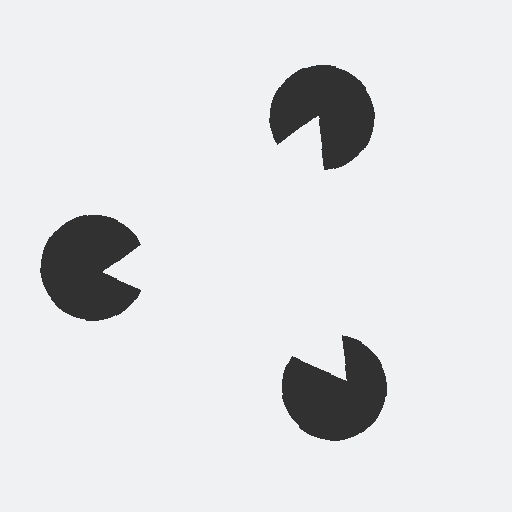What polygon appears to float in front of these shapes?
An illusory triangle — its edges are inferred from the aligned wedge cuts in the pac-man discs, not physically drawn.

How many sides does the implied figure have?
3 sides.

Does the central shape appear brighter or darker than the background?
It typically appears slightly brighter than the background, even though no actual brightness change is drawn.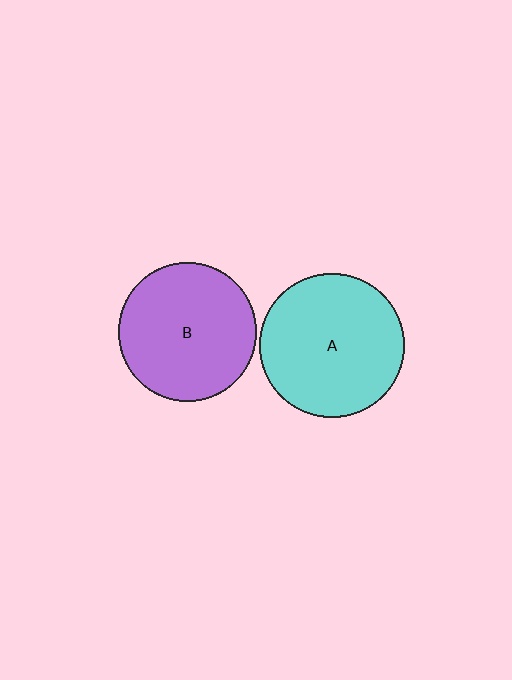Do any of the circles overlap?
No, none of the circles overlap.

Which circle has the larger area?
Circle A (cyan).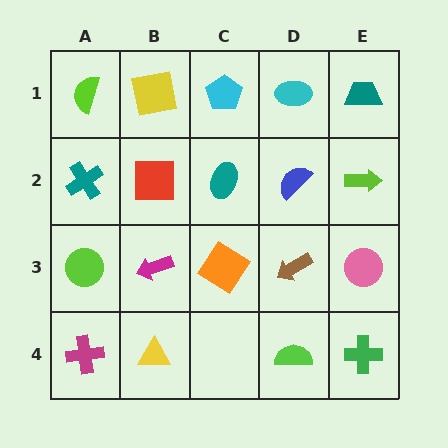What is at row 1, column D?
A cyan ellipse.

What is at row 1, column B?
A yellow square.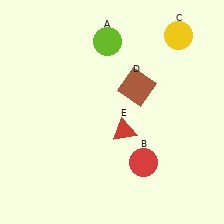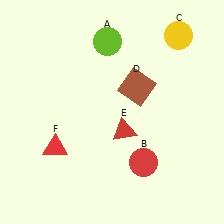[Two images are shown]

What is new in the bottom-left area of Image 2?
A red triangle (F) was added in the bottom-left area of Image 2.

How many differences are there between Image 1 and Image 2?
There is 1 difference between the two images.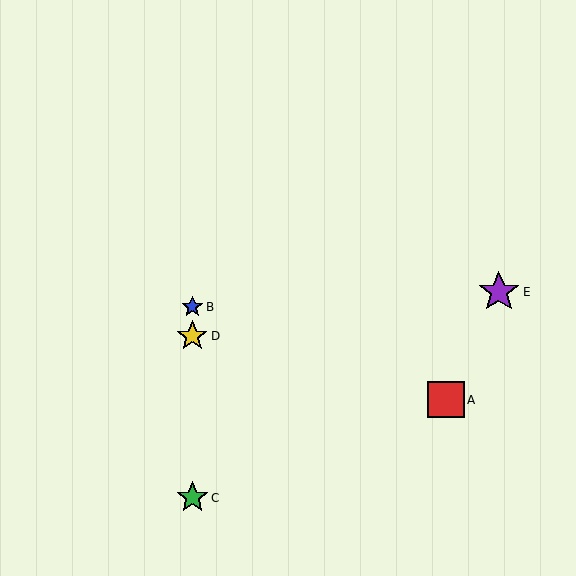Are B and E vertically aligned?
No, B is at x≈192 and E is at x≈499.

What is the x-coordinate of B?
Object B is at x≈192.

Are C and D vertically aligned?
Yes, both are at x≈192.